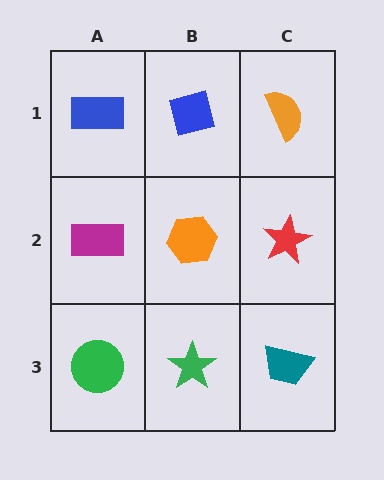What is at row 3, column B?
A green star.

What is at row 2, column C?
A red star.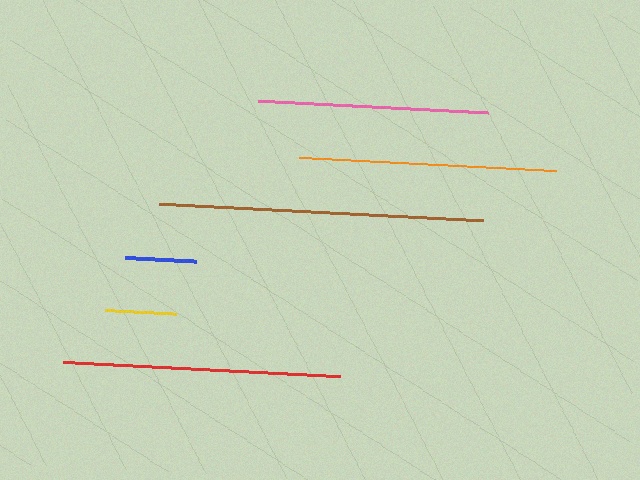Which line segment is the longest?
The brown line is the longest at approximately 325 pixels.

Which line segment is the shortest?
The yellow line is the shortest at approximately 70 pixels.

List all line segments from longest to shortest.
From longest to shortest: brown, red, orange, pink, blue, yellow.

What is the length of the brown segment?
The brown segment is approximately 325 pixels long.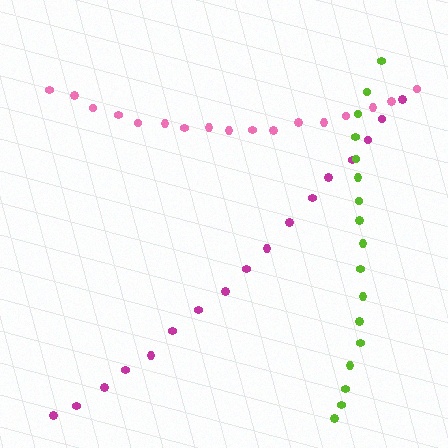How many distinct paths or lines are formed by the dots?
There are 3 distinct paths.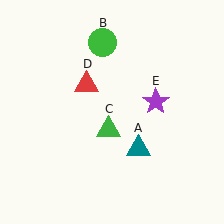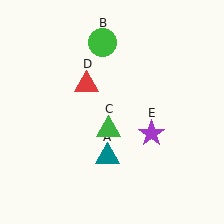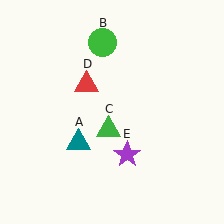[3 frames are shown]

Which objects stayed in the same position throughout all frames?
Green circle (object B) and green triangle (object C) and red triangle (object D) remained stationary.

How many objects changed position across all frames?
2 objects changed position: teal triangle (object A), purple star (object E).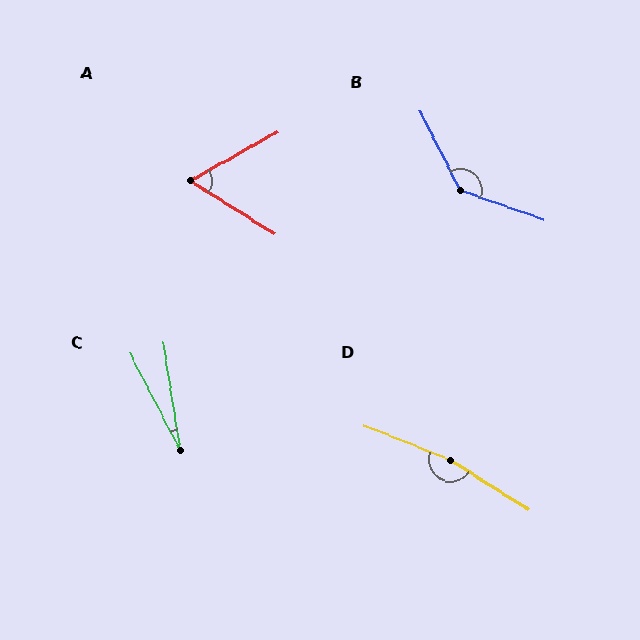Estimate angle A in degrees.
Approximately 61 degrees.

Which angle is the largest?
D, at approximately 169 degrees.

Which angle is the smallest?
C, at approximately 18 degrees.